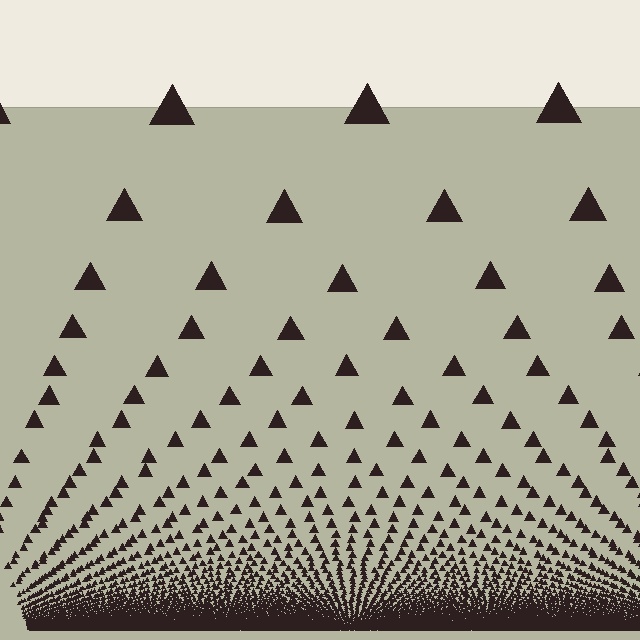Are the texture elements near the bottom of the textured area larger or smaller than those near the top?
Smaller. The gradient is inverted — elements near the bottom are smaller and denser.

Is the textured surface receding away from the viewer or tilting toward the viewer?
The surface appears to tilt toward the viewer. Texture elements get larger and sparser toward the top.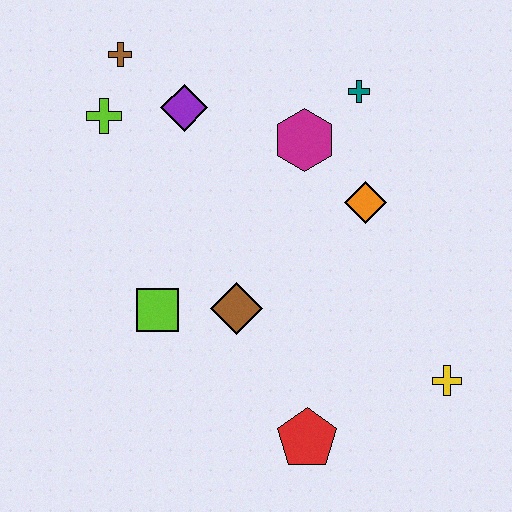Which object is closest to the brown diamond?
The lime square is closest to the brown diamond.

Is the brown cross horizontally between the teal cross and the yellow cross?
No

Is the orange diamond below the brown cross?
Yes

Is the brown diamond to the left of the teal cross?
Yes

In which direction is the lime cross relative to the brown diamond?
The lime cross is above the brown diamond.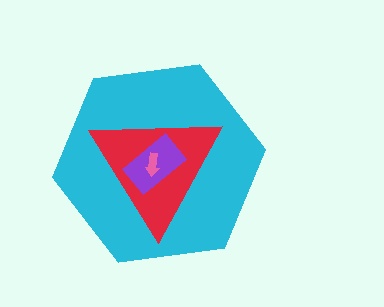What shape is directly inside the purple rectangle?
The pink arrow.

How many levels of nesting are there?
4.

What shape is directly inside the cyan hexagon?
The red triangle.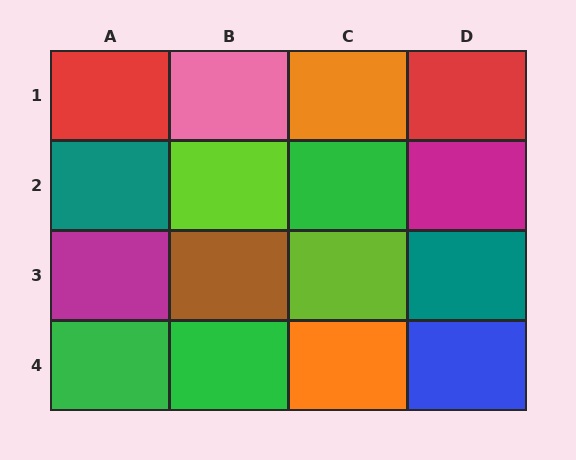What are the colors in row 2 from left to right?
Teal, lime, green, magenta.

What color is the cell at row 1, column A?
Red.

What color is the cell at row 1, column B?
Pink.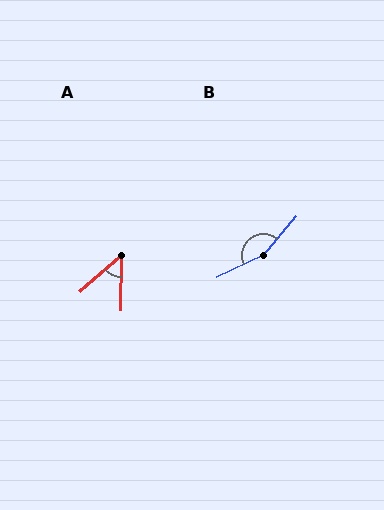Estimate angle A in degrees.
Approximately 48 degrees.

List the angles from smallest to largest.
A (48°), B (156°).